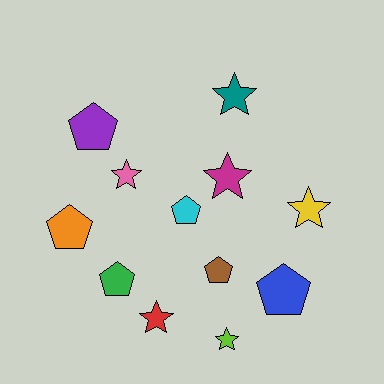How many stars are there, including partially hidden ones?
There are 6 stars.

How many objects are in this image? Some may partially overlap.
There are 12 objects.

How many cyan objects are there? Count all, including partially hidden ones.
There is 1 cyan object.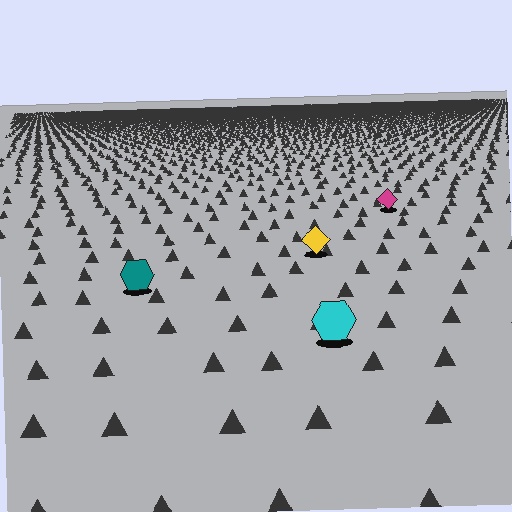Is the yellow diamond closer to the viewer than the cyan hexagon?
No. The cyan hexagon is closer — you can tell from the texture gradient: the ground texture is coarser near it.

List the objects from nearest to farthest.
From nearest to farthest: the cyan hexagon, the teal hexagon, the yellow diamond, the magenta diamond.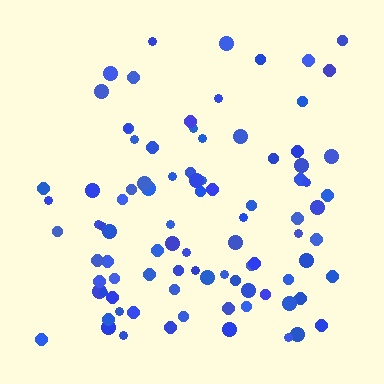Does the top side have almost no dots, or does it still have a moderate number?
Still a moderate number, just noticeably fewer than the bottom.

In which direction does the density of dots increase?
From top to bottom, with the bottom side densest.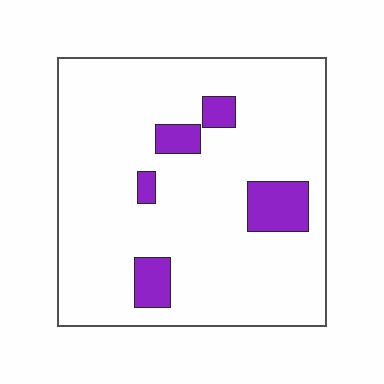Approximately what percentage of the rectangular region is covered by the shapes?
Approximately 10%.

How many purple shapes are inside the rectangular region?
5.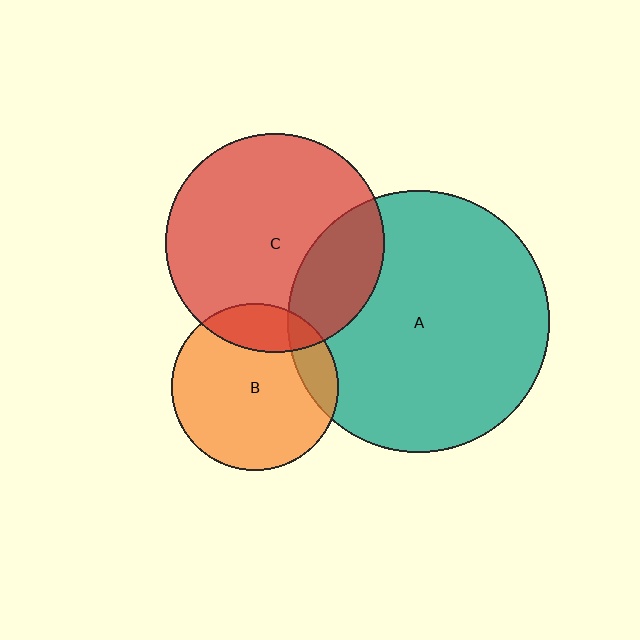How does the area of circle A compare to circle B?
Approximately 2.5 times.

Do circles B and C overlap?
Yes.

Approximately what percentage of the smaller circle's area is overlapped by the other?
Approximately 20%.